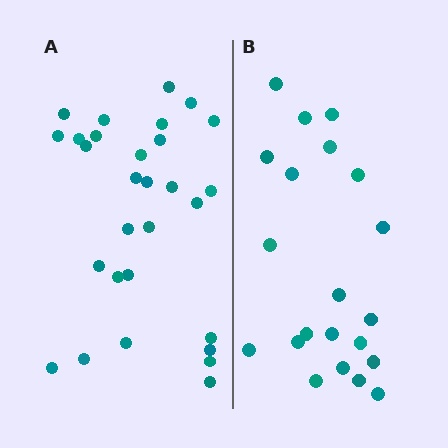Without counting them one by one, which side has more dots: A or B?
Region A (the left region) has more dots.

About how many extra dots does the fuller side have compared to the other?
Region A has roughly 8 or so more dots than region B.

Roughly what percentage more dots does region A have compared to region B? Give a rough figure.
About 40% more.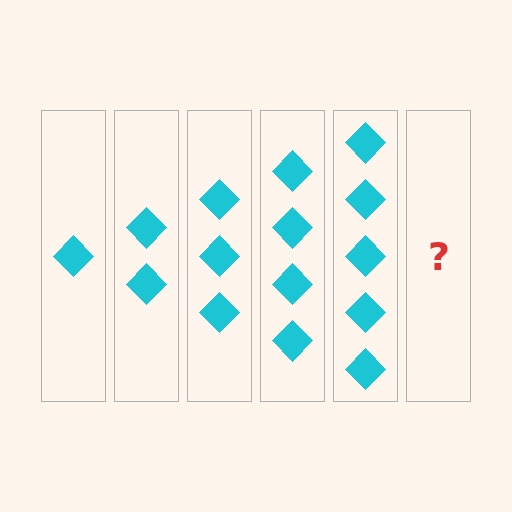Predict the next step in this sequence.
The next step is 6 diamonds.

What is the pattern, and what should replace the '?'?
The pattern is that each step adds one more diamond. The '?' should be 6 diamonds.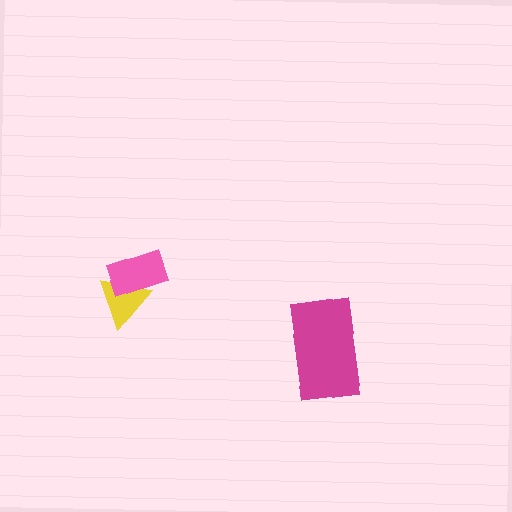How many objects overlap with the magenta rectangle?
0 objects overlap with the magenta rectangle.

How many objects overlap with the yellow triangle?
1 object overlaps with the yellow triangle.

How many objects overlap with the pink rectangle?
1 object overlaps with the pink rectangle.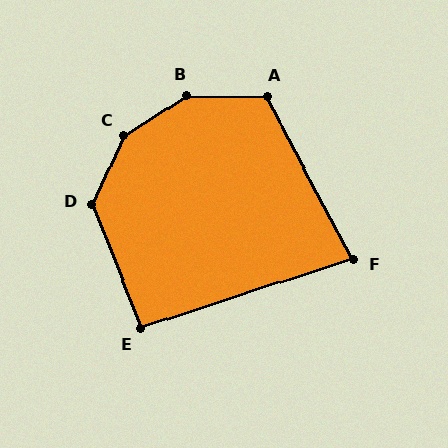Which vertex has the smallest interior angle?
F, at approximately 80 degrees.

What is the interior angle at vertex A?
Approximately 119 degrees (obtuse).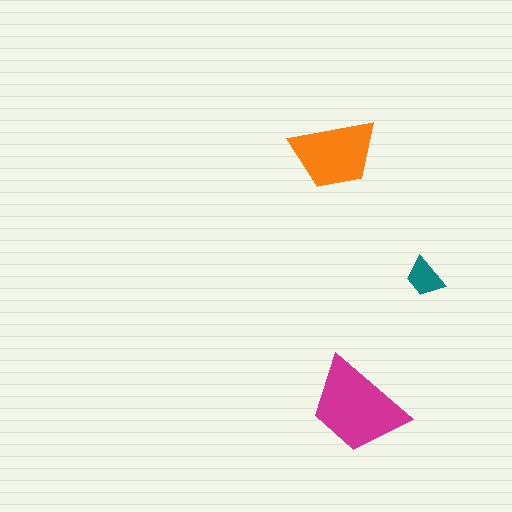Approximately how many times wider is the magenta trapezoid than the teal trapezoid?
About 2.5 times wider.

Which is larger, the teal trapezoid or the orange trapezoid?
The orange one.